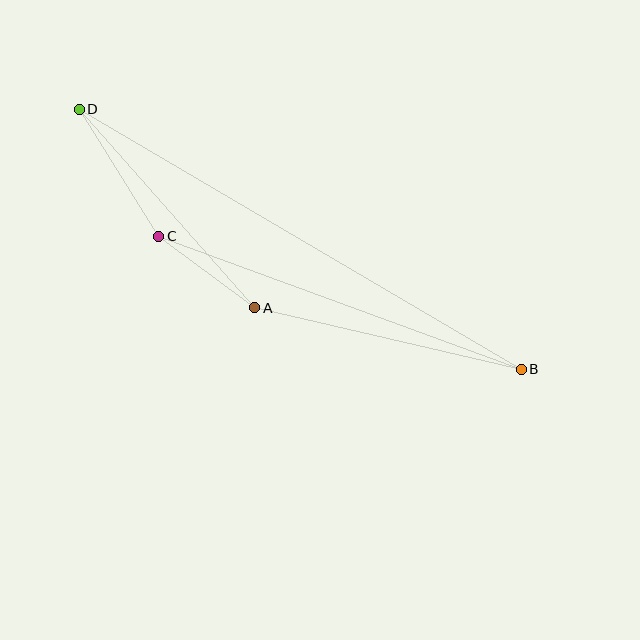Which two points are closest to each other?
Points A and C are closest to each other.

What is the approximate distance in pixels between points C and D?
The distance between C and D is approximately 150 pixels.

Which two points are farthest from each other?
Points B and D are farthest from each other.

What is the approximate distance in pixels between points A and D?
The distance between A and D is approximately 265 pixels.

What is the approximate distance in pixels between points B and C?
The distance between B and C is approximately 386 pixels.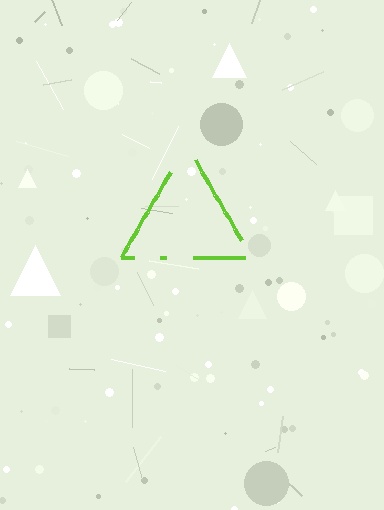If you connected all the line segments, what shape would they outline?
They would outline a triangle.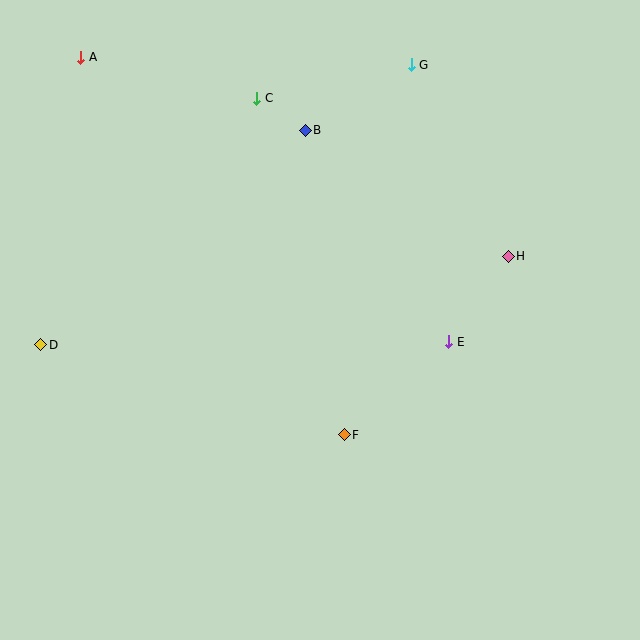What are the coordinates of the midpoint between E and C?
The midpoint between E and C is at (353, 220).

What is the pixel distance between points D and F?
The distance between D and F is 316 pixels.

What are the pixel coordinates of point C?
Point C is at (257, 98).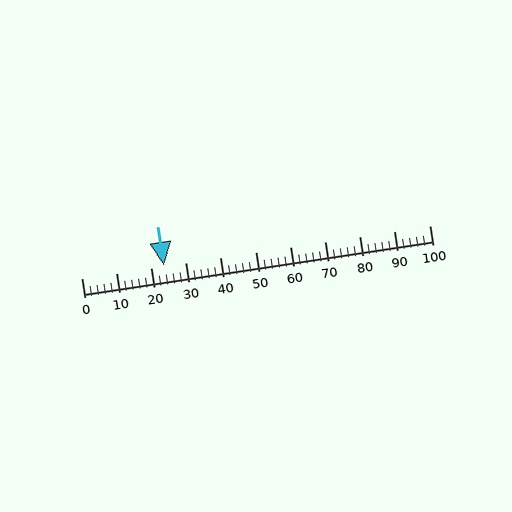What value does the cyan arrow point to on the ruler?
The cyan arrow points to approximately 24.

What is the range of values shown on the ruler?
The ruler shows values from 0 to 100.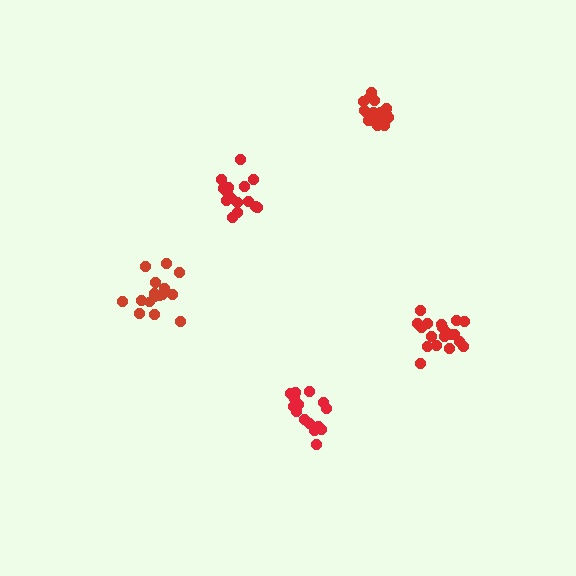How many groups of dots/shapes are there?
There are 5 groups.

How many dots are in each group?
Group 1: 19 dots, Group 2: 20 dots, Group 3: 16 dots, Group 4: 16 dots, Group 5: 16 dots (87 total).